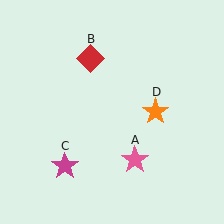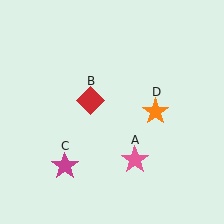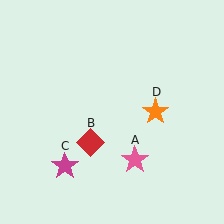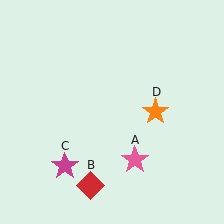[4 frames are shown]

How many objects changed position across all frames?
1 object changed position: red diamond (object B).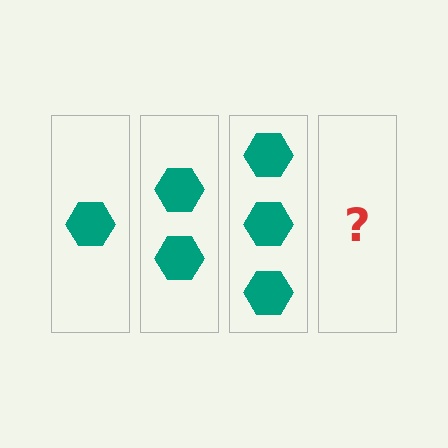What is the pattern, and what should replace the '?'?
The pattern is that each step adds one more hexagon. The '?' should be 4 hexagons.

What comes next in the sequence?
The next element should be 4 hexagons.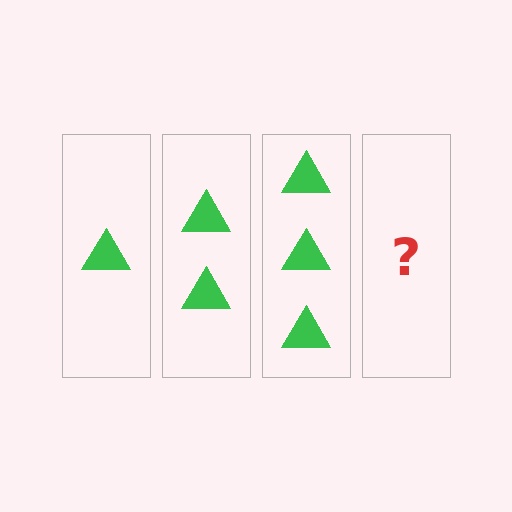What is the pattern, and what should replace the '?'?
The pattern is that each step adds one more triangle. The '?' should be 4 triangles.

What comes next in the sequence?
The next element should be 4 triangles.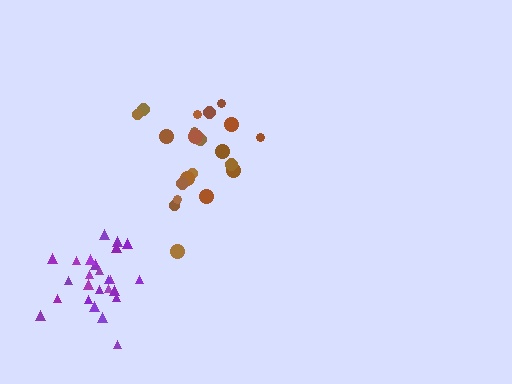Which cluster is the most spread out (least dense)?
Brown.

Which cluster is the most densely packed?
Purple.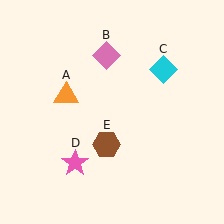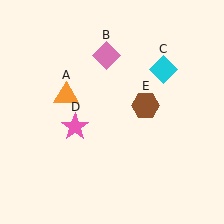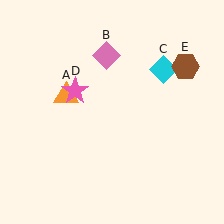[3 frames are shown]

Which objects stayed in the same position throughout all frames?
Orange triangle (object A) and pink diamond (object B) and cyan diamond (object C) remained stationary.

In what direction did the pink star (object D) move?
The pink star (object D) moved up.